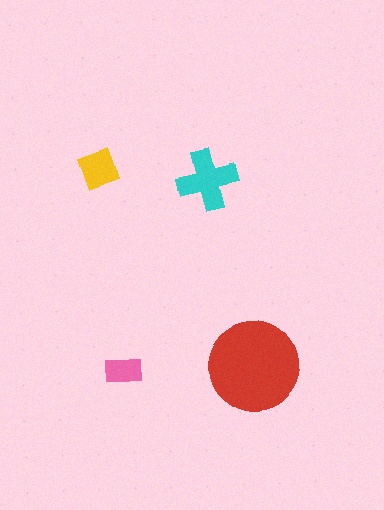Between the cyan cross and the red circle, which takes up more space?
The red circle.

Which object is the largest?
The red circle.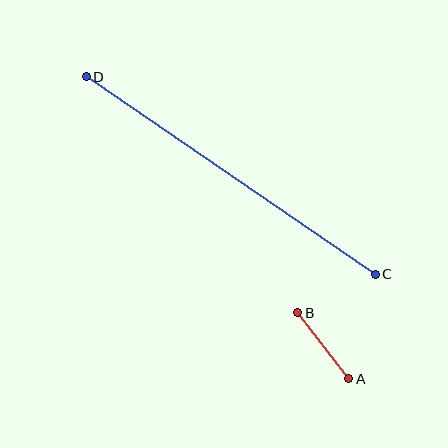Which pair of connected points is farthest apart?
Points C and D are farthest apart.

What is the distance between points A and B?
The distance is approximately 83 pixels.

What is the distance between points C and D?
The distance is approximately 350 pixels.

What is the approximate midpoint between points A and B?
The midpoint is at approximately (323, 346) pixels.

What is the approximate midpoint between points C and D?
The midpoint is at approximately (231, 176) pixels.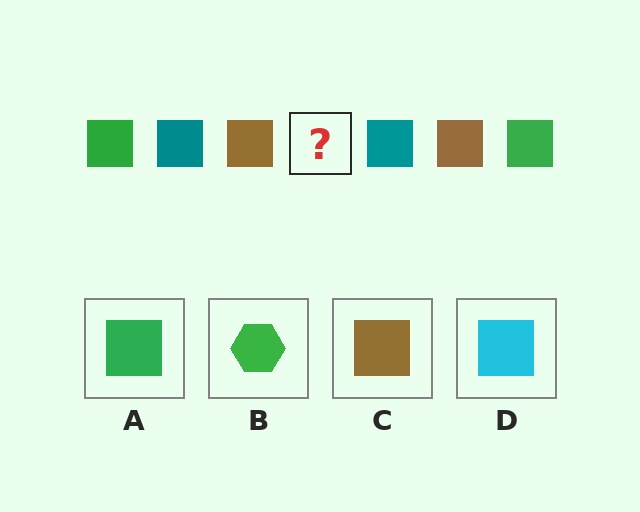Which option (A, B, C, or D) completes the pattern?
A.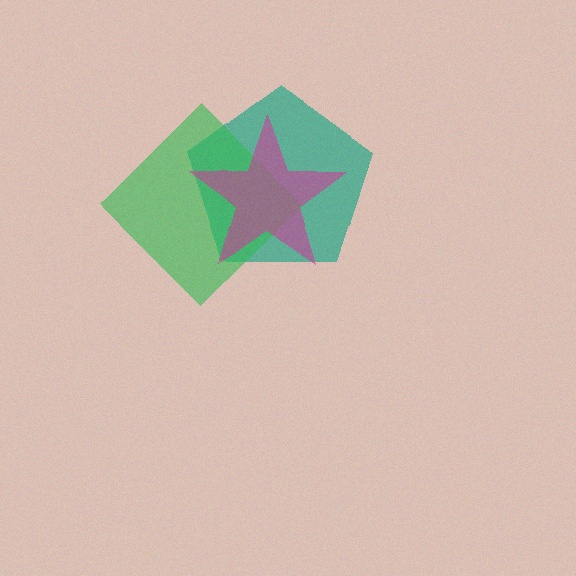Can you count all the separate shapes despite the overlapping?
Yes, there are 3 separate shapes.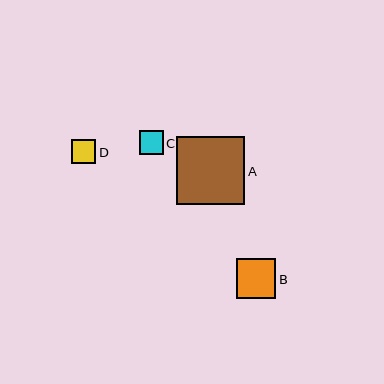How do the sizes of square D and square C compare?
Square D and square C are approximately the same size.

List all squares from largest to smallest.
From largest to smallest: A, B, D, C.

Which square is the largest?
Square A is the largest with a size of approximately 68 pixels.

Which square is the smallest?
Square C is the smallest with a size of approximately 24 pixels.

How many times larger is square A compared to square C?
Square A is approximately 2.9 times the size of square C.